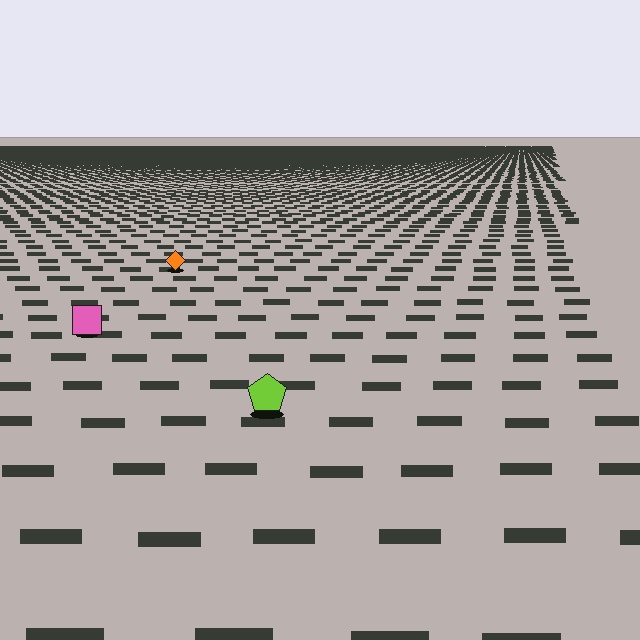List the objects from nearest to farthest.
From nearest to farthest: the lime pentagon, the pink square, the orange diamond.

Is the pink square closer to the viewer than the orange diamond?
Yes. The pink square is closer — you can tell from the texture gradient: the ground texture is coarser near it.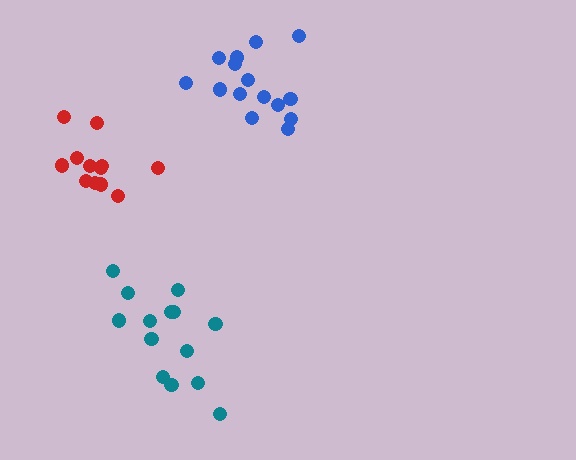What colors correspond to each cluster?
The clusters are colored: teal, blue, red.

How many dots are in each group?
Group 1: 14 dots, Group 2: 15 dots, Group 3: 12 dots (41 total).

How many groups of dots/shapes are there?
There are 3 groups.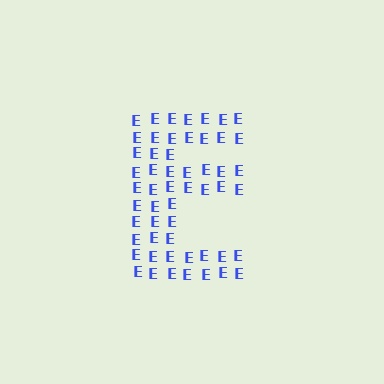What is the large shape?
The large shape is the letter E.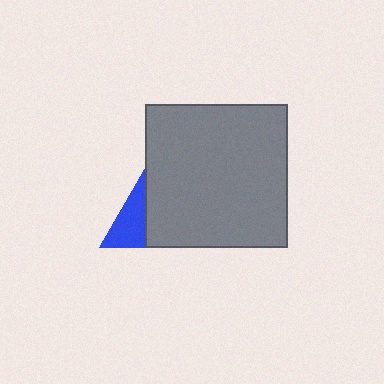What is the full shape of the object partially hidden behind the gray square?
The partially hidden object is a blue triangle.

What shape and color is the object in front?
The object in front is a gray square.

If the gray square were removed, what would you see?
You would see the complete blue triangle.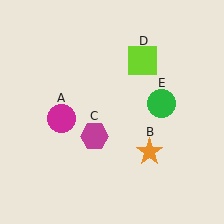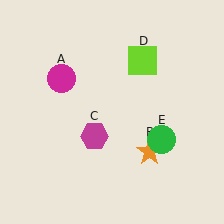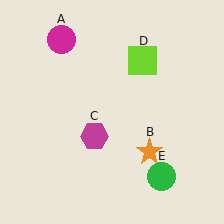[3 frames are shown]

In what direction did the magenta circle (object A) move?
The magenta circle (object A) moved up.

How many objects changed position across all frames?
2 objects changed position: magenta circle (object A), green circle (object E).